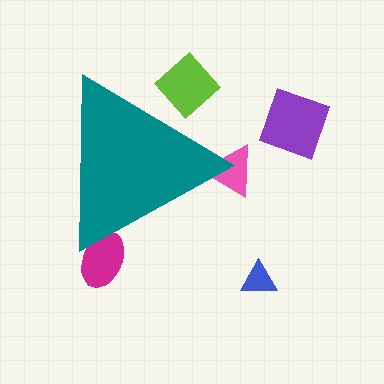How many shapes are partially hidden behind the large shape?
3 shapes are partially hidden.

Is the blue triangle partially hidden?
No, the blue triangle is fully visible.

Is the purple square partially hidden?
No, the purple square is fully visible.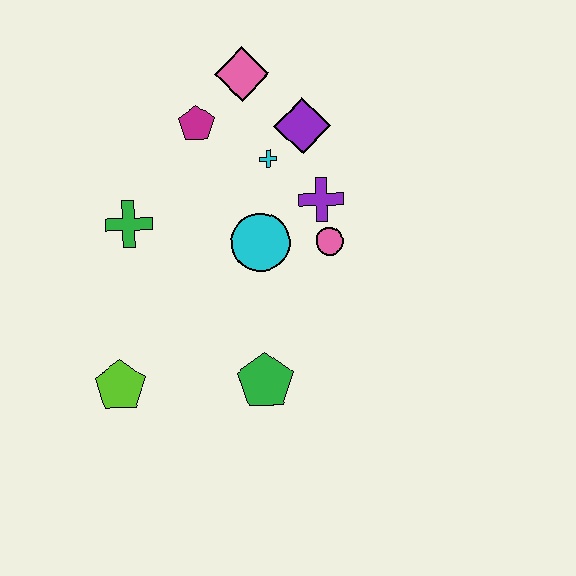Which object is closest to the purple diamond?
The cyan cross is closest to the purple diamond.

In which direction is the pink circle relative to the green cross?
The pink circle is to the right of the green cross.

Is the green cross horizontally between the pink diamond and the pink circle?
No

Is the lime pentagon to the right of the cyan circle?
No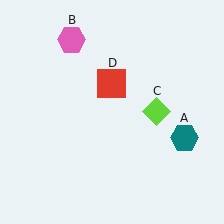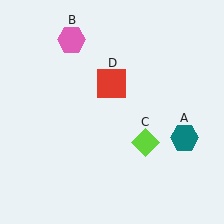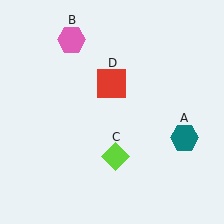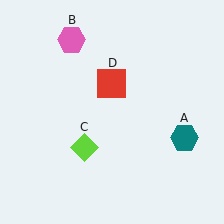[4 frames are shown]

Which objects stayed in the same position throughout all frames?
Teal hexagon (object A) and pink hexagon (object B) and red square (object D) remained stationary.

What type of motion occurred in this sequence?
The lime diamond (object C) rotated clockwise around the center of the scene.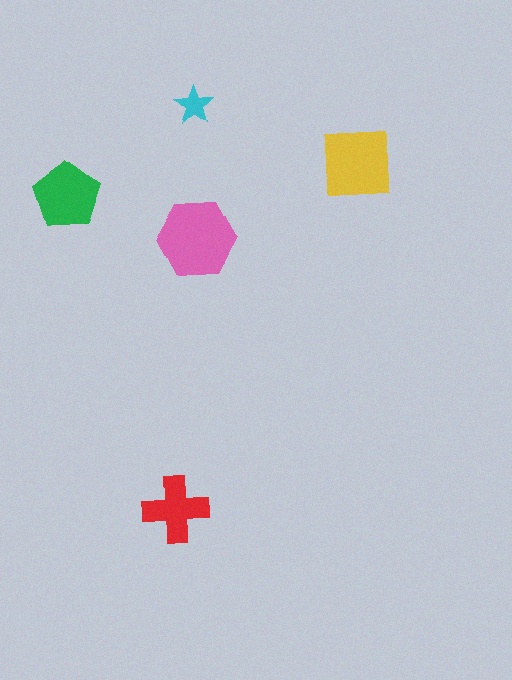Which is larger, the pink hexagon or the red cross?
The pink hexagon.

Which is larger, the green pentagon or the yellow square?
The yellow square.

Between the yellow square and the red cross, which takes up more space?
The yellow square.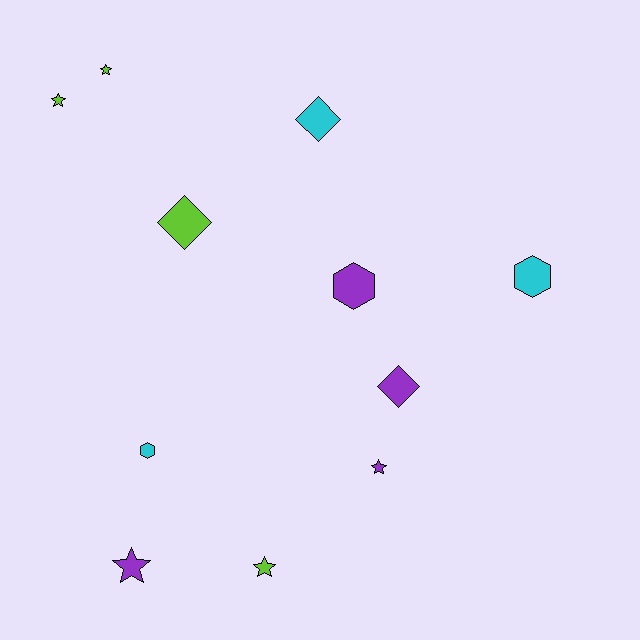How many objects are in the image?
There are 11 objects.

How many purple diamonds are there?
There is 1 purple diamond.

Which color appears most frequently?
Purple, with 4 objects.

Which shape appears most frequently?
Star, with 5 objects.